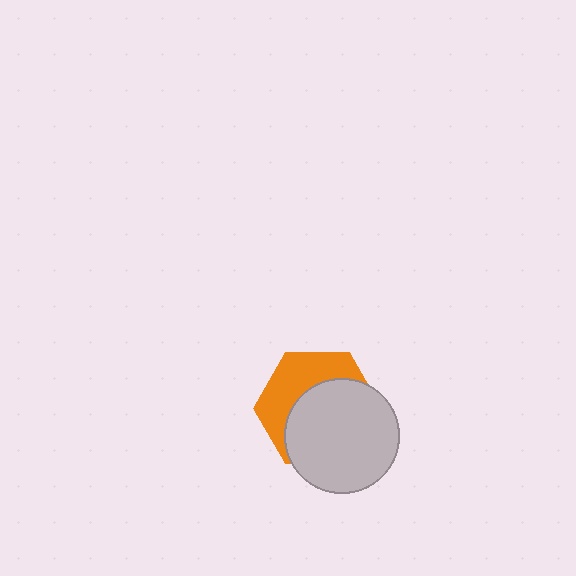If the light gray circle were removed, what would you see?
You would see the complete orange hexagon.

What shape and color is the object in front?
The object in front is a light gray circle.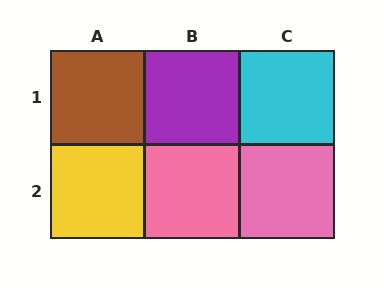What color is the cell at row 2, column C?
Pink.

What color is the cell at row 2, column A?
Yellow.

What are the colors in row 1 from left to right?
Brown, purple, cyan.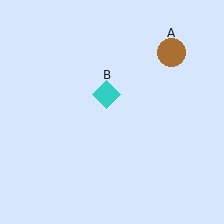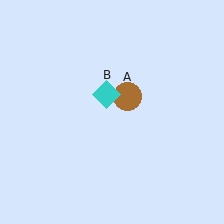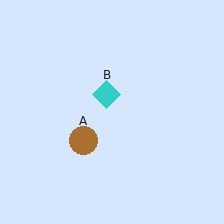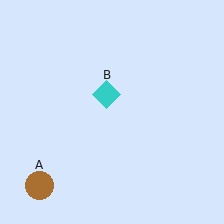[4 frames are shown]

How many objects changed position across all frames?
1 object changed position: brown circle (object A).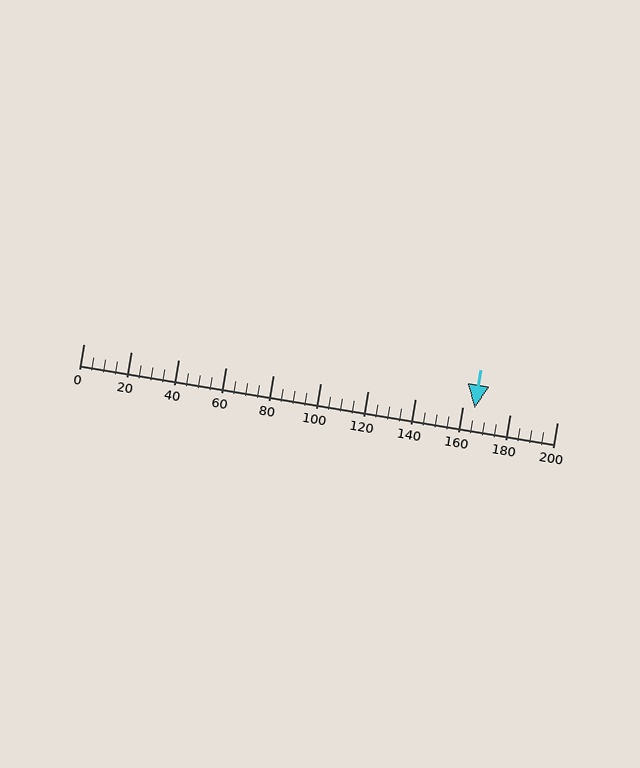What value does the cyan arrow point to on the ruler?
The cyan arrow points to approximately 165.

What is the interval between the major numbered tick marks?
The major tick marks are spaced 20 units apart.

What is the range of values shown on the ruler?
The ruler shows values from 0 to 200.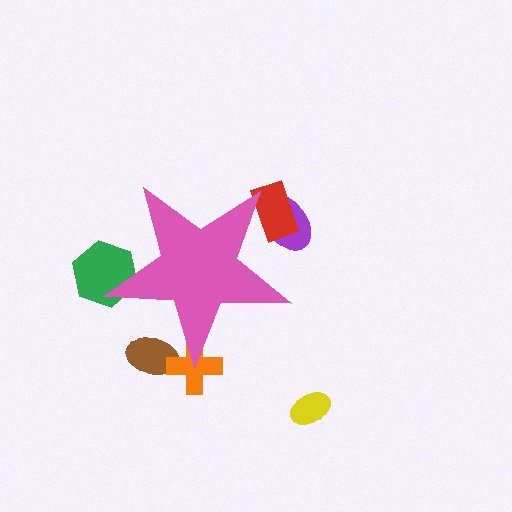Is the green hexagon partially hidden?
Yes, the green hexagon is partially hidden behind the pink star.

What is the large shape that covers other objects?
A pink star.